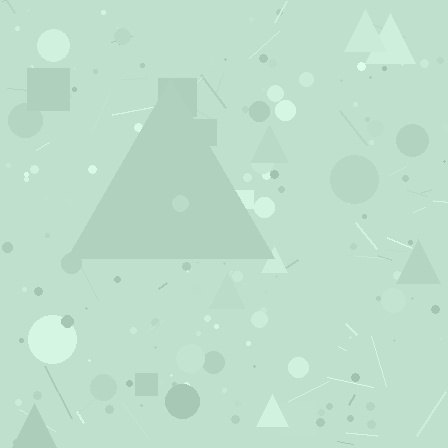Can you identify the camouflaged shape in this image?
The camouflaged shape is a triangle.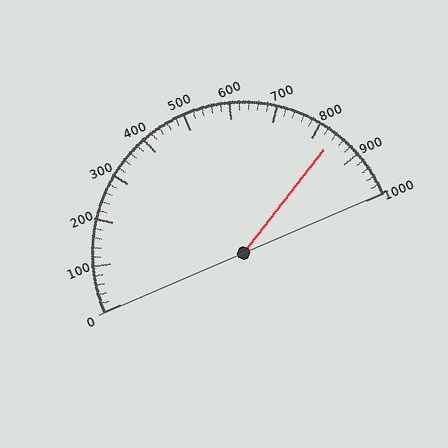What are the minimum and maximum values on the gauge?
The gauge ranges from 0 to 1000.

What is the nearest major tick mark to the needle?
The nearest major tick mark is 800.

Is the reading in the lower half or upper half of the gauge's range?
The reading is in the upper half of the range (0 to 1000).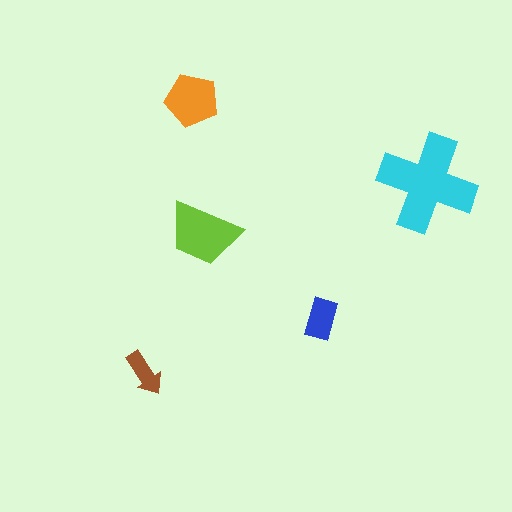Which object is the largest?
The cyan cross.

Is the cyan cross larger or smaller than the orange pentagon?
Larger.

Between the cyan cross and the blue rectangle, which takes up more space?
The cyan cross.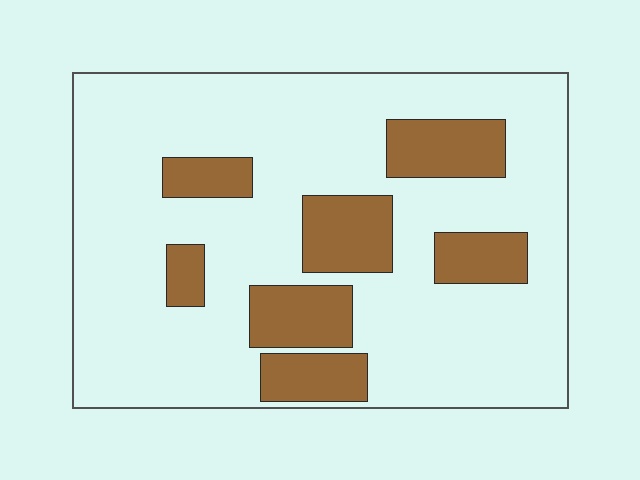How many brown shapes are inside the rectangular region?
7.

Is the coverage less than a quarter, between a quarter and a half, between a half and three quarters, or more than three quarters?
Less than a quarter.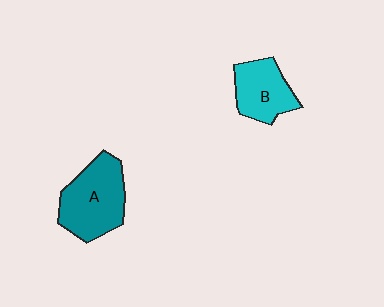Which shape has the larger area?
Shape A (teal).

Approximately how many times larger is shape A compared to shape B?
Approximately 1.4 times.